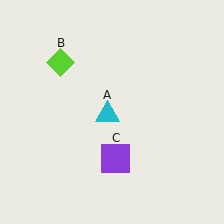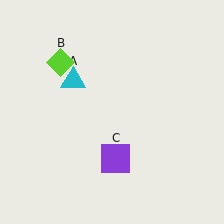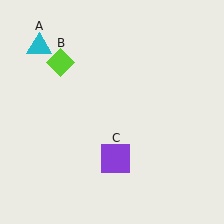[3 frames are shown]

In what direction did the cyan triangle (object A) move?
The cyan triangle (object A) moved up and to the left.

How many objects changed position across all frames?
1 object changed position: cyan triangle (object A).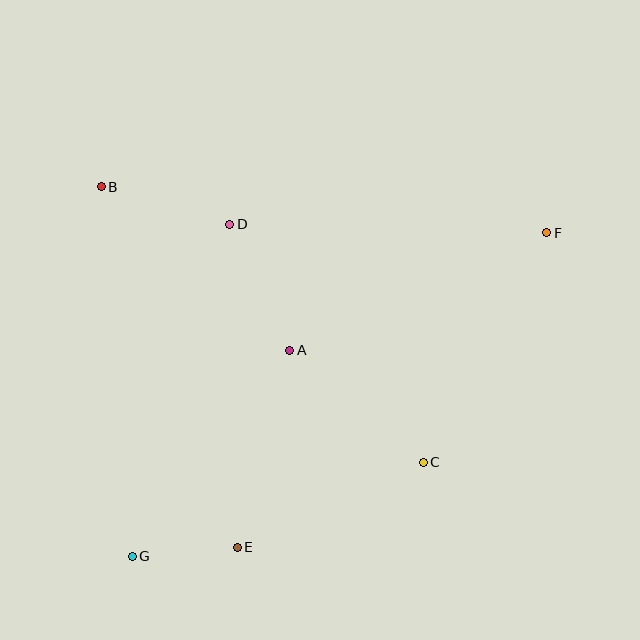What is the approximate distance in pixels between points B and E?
The distance between B and E is approximately 385 pixels.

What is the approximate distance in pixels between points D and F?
The distance between D and F is approximately 317 pixels.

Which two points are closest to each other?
Points E and G are closest to each other.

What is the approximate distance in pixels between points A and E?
The distance between A and E is approximately 204 pixels.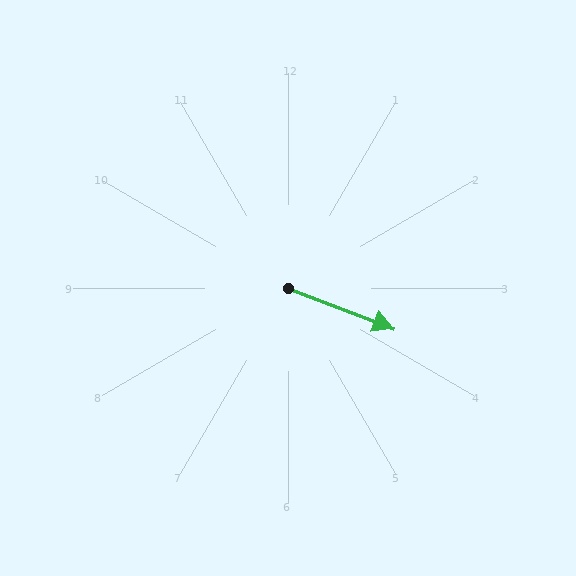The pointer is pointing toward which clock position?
Roughly 4 o'clock.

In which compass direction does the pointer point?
East.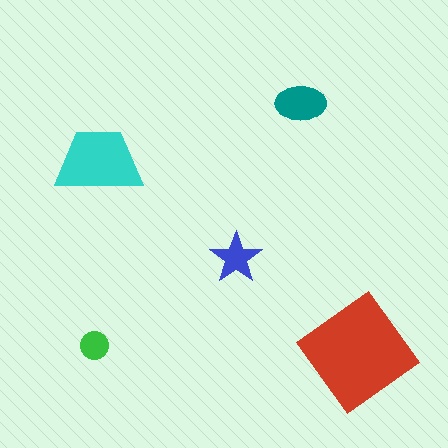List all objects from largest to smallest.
The red diamond, the cyan trapezoid, the teal ellipse, the blue star, the green circle.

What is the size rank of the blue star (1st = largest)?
4th.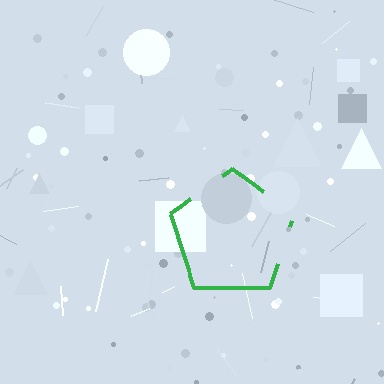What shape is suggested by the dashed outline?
The dashed outline suggests a pentagon.